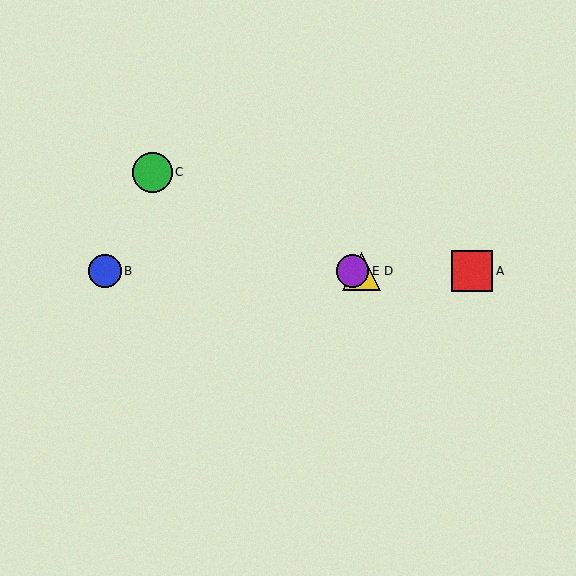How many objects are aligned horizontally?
4 objects (A, B, D, E) are aligned horizontally.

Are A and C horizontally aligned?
No, A is at y≈271 and C is at y≈172.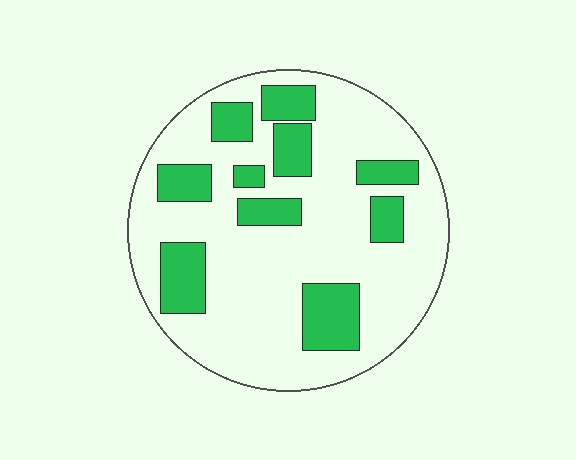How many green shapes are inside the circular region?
10.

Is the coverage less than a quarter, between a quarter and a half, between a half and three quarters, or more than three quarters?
Between a quarter and a half.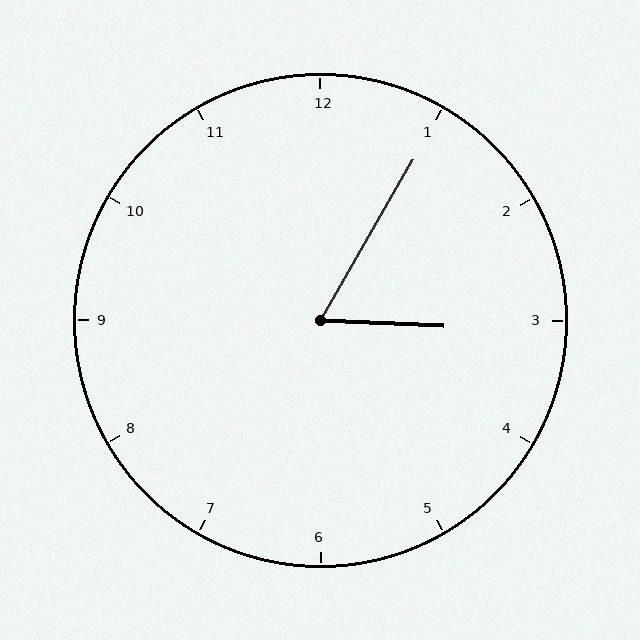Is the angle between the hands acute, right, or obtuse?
It is acute.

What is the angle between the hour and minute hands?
Approximately 62 degrees.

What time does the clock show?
3:05.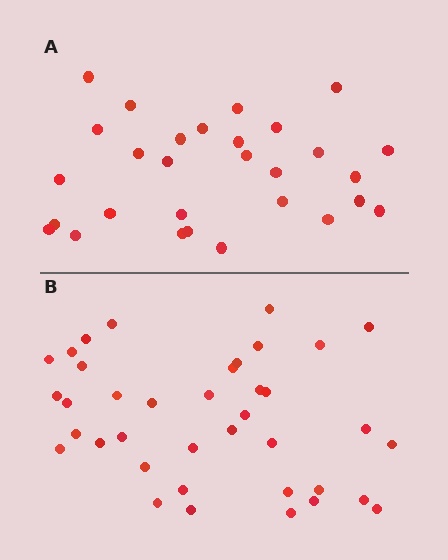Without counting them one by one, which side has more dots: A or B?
Region B (the bottom region) has more dots.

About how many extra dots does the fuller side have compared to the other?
Region B has roughly 8 or so more dots than region A.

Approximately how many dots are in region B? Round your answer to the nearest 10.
About 40 dots. (The exact count is 38, which rounds to 40.)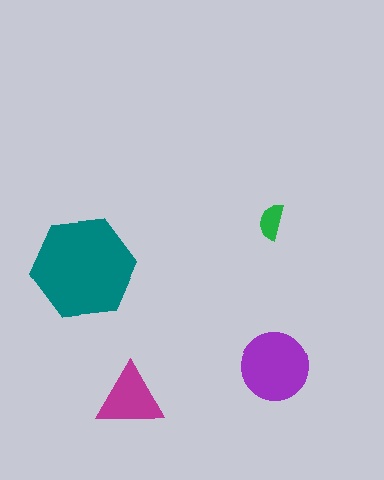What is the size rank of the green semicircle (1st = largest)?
4th.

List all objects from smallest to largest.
The green semicircle, the magenta triangle, the purple circle, the teal hexagon.